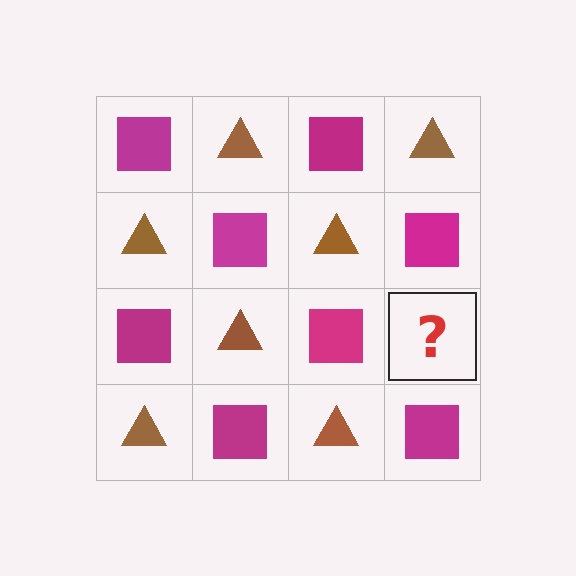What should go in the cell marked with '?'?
The missing cell should contain a brown triangle.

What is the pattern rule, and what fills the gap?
The rule is that it alternates magenta square and brown triangle in a checkerboard pattern. The gap should be filled with a brown triangle.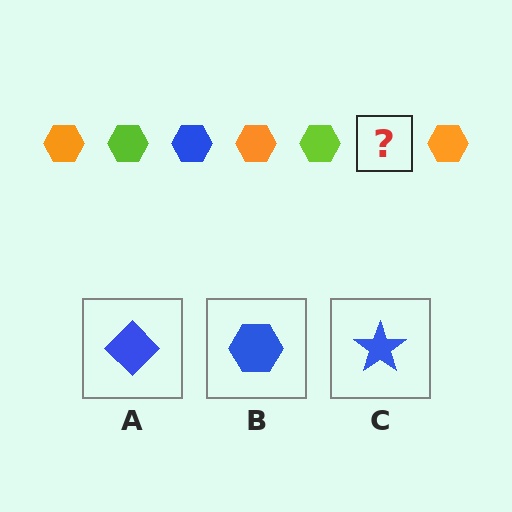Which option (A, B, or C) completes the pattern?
B.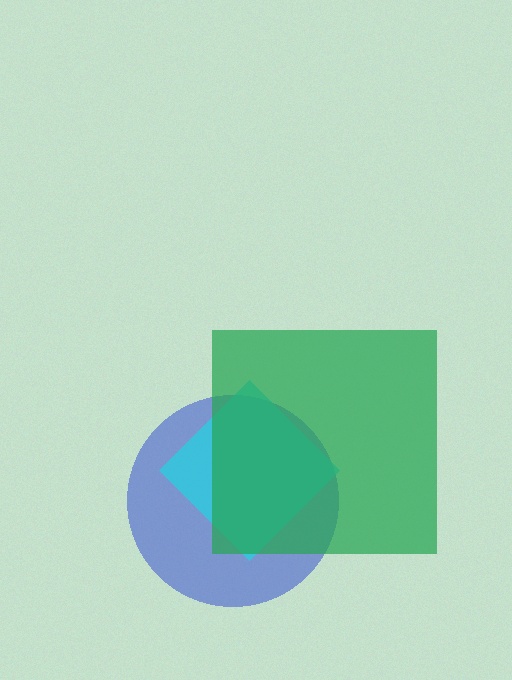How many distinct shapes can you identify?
There are 3 distinct shapes: a blue circle, a cyan diamond, a green square.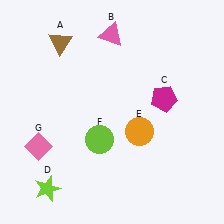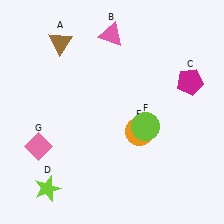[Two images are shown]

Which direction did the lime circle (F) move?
The lime circle (F) moved right.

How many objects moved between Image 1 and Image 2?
2 objects moved between the two images.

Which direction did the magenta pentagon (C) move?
The magenta pentagon (C) moved right.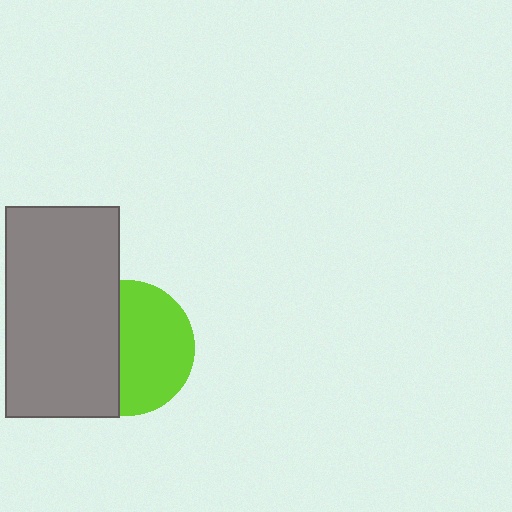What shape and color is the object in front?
The object in front is a gray rectangle.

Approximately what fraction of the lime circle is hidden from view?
Roughly 43% of the lime circle is hidden behind the gray rectangle.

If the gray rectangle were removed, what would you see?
You would see the complete lime circle.